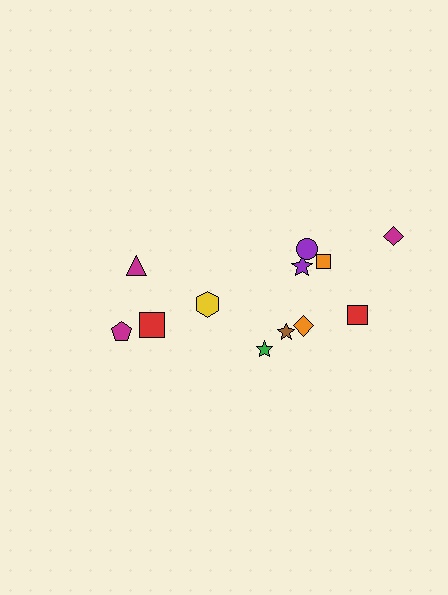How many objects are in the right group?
There are 8 objects.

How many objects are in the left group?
There are 4 objects.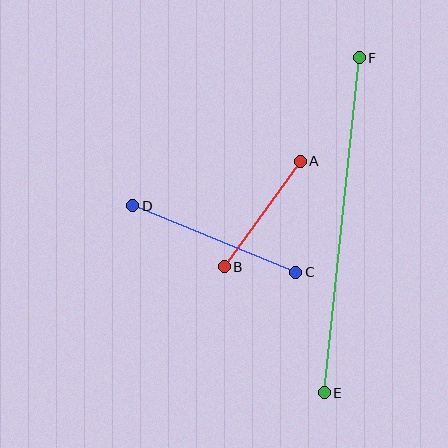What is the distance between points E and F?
The distance is approximately 337 pixels.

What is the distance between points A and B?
The distance is approximately 130 pixels.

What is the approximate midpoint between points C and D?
The midpoint is at approximately (214, 239) pixels.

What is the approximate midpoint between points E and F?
The midpoint is at approximately (342, 225) pixels.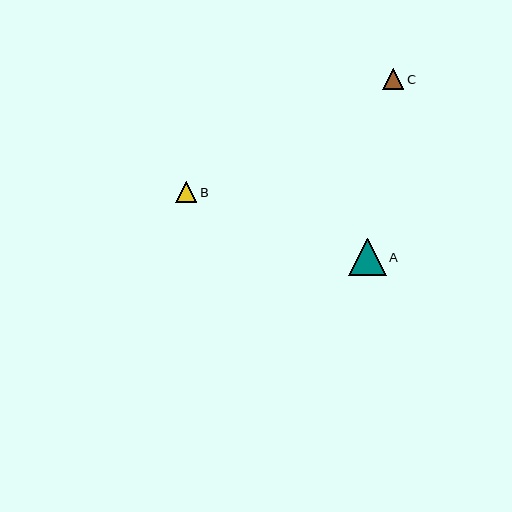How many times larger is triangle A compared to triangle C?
Triangle A is approximately 1.8 times the size of triangle C.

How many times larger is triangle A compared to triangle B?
Triangle A is approximately 1.8 times the size of triangle B.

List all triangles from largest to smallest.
From largest to smallest: A, B, C.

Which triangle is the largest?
Triangle A is the largest with a size of approximately 37 pixels.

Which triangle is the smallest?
Triangle C is the smallest with a size of approximately 21 pixels.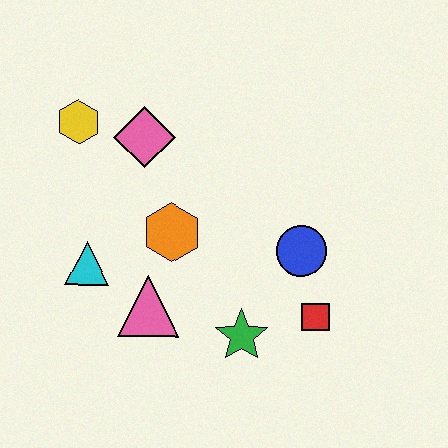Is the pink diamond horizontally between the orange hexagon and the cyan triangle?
Yes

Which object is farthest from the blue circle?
The yellow hexagon is farthest from the blue circle.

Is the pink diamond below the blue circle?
No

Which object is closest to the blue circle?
The red square is closest to the blue circle.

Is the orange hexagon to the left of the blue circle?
Yes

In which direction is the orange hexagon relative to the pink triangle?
The orange hexagon is above the pink triangle.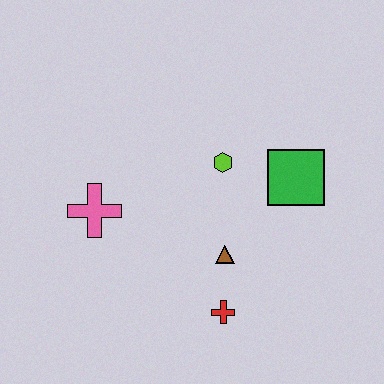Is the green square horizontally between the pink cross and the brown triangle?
No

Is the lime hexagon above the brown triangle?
Yes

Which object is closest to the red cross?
The brown triangle is closest to the red cross.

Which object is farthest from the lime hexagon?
The red cross is farthest from the lime hexagon.